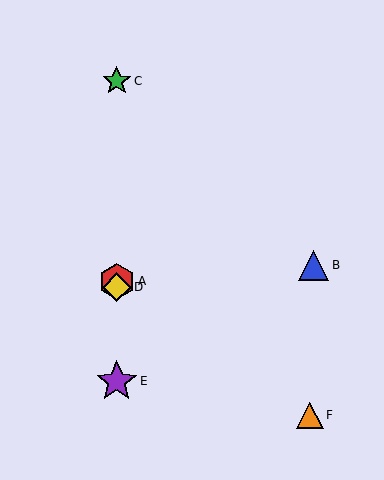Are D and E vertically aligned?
Yes, both are at x≈117.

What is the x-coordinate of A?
Object A is at x≈117.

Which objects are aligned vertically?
Objects A, C, D, E are aligned vertically.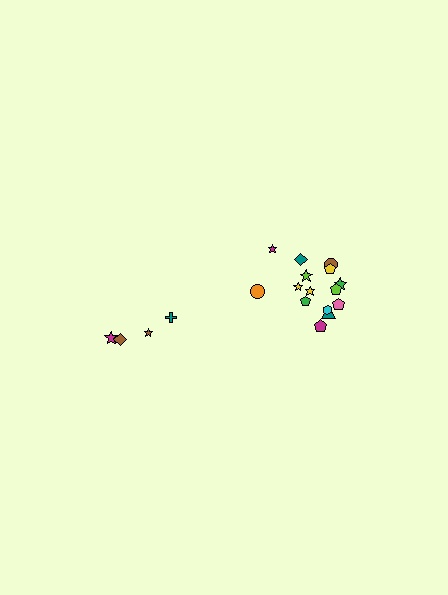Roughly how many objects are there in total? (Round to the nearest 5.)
Roughly 20 objects in total.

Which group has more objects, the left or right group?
The right group.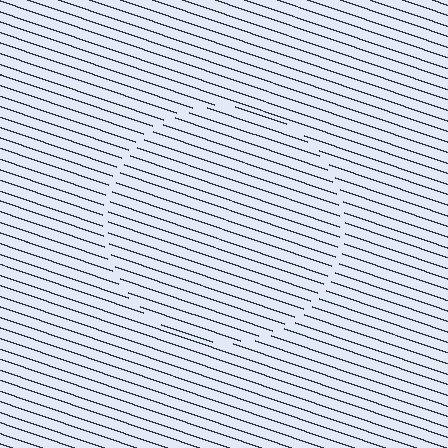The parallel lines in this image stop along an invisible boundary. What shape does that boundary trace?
An illusory circle. The interior of the shape contains the same grating, shifted by half a period — the contour is defined by the phase discontinuity where line-ends from the inner and outer gratings abut.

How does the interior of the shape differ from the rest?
The interior of the shape contains the same grating, shifted by half a period — the contour is defined by the phase discontinuity where line-ends from the inner and outer gratings abut.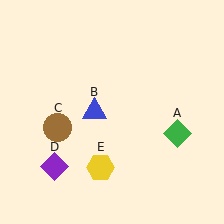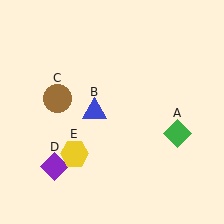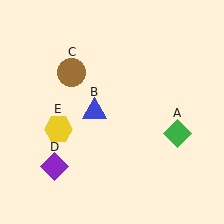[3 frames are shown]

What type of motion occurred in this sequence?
The brown circle (object C), yellow hexagon (object E) rotated clockwise around the center of the scene.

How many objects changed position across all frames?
2 objects changed position: brown circle (object C), yellow hexagon (object E).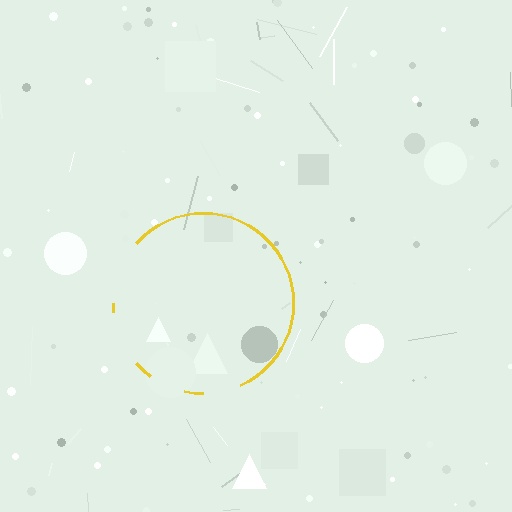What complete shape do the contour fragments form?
The contour fragments form a circle.